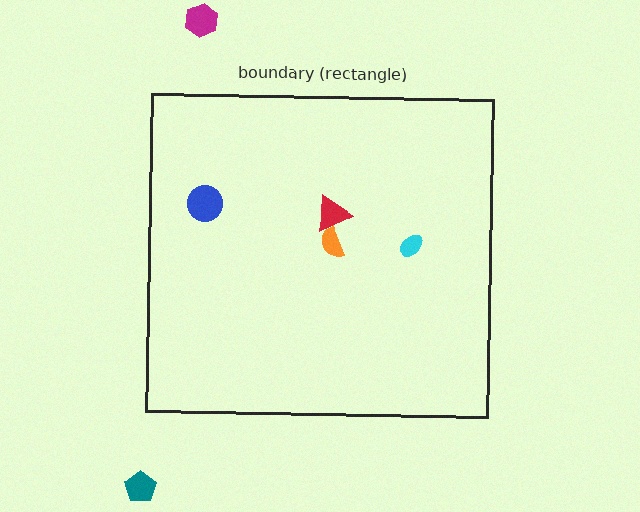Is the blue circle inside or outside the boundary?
Inside.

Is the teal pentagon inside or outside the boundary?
Outside.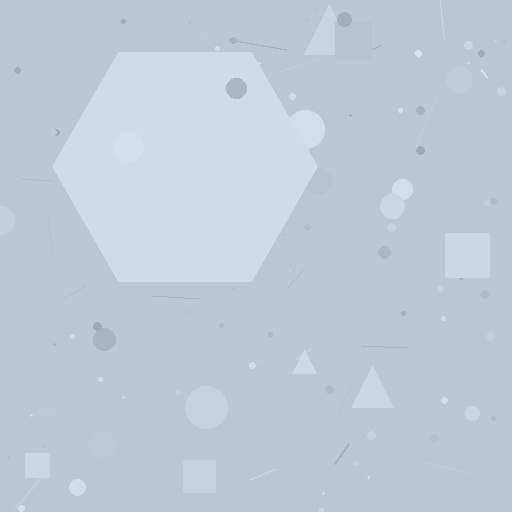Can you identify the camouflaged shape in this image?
The camouflaged shape is a hexagon.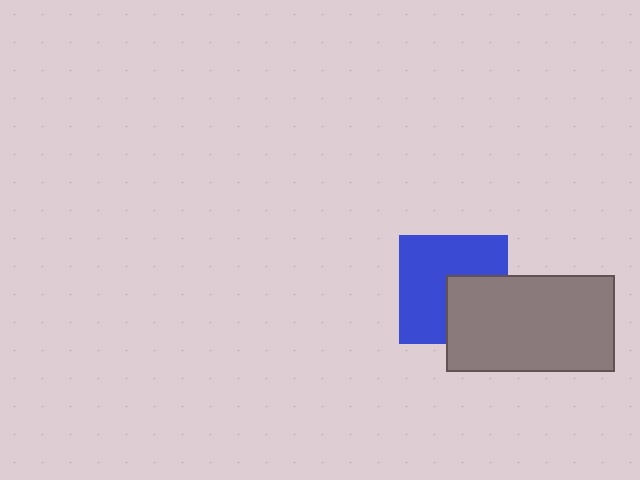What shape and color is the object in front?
The object in front is a gray rectangle.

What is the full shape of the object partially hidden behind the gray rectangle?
The partially hidden object is a blue square.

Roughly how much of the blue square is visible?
About half of it is visible (roughly 64%).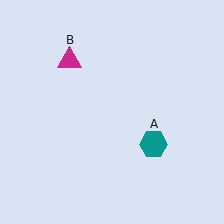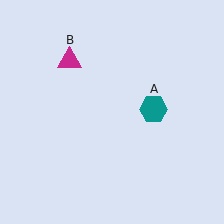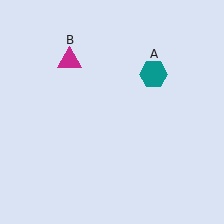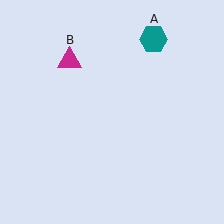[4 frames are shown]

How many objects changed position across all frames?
1 object changed position: teal hexagon (object A).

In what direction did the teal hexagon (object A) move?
The teal hexagon (object A) moved up.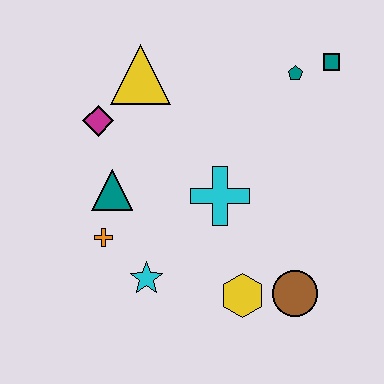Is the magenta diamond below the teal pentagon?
Yes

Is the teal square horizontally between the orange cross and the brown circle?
No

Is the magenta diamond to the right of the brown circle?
No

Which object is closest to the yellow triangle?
The magenta diamond is closest to the yellow triangle.